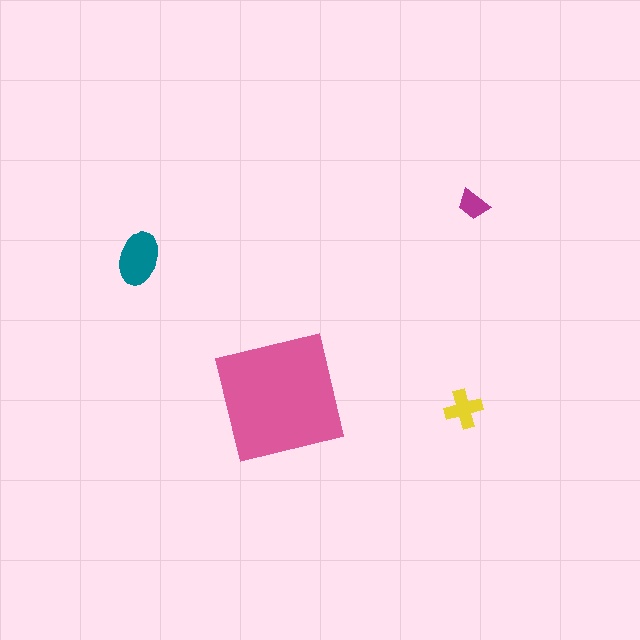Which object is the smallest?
The magenta trapezoid.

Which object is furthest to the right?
The magenta trapezoid is rightmost.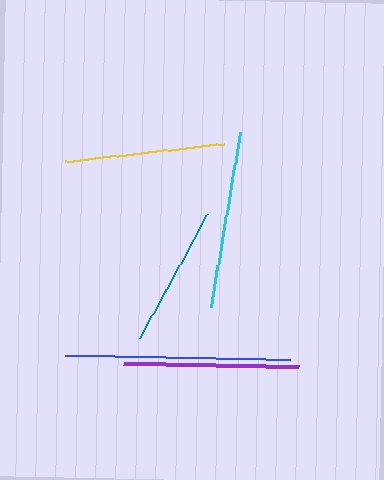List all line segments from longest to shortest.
From longest to shortest: blue, cyan, purple, yellow, teal.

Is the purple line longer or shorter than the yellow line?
The purple line is longer than the yellow line.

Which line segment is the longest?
The blue line is the longest at approximately 225 pixels.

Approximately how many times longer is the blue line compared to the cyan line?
The blue line is approximately 1.3 times the length of the cyan line.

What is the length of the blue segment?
The blue segment is approximately 225 pixels long.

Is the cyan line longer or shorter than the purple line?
The cyan line is longer than the purple line.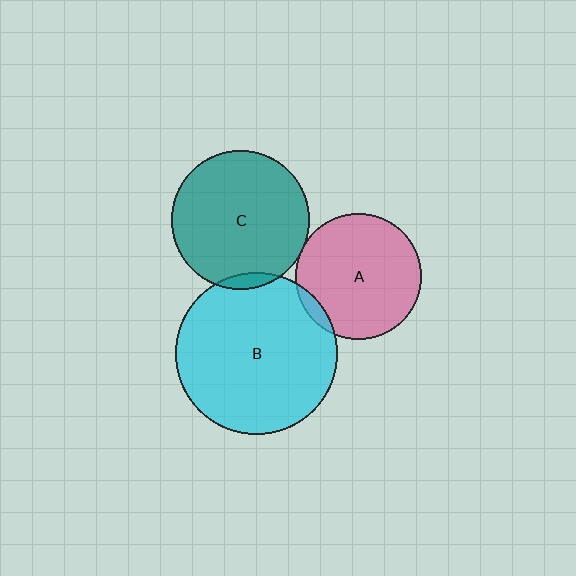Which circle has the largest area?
Circle B (cyan).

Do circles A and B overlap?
Yes.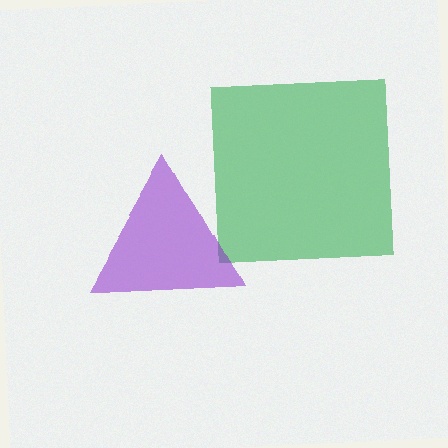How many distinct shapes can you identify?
There are 2 distinct shapes: a green square, a purple triangle.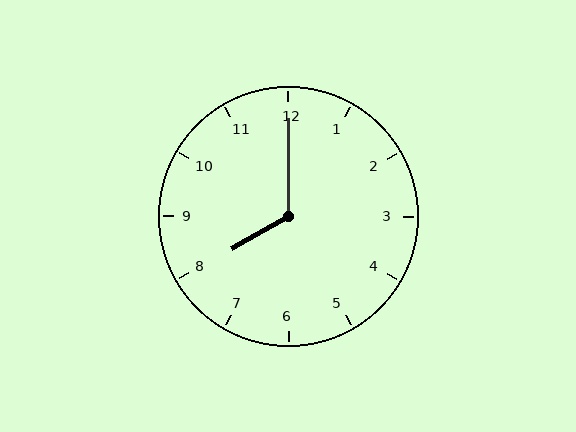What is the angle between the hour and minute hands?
Approximately 120 degrees.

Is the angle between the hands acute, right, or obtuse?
It is obtuse.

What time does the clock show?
8:00.